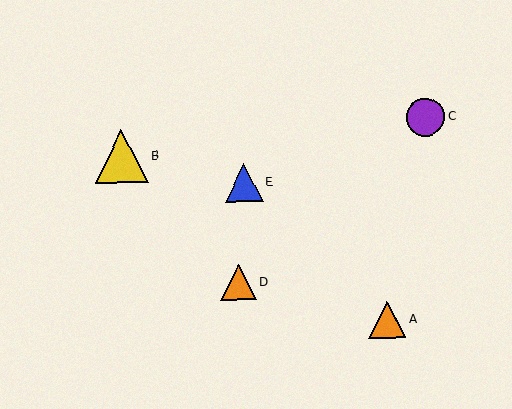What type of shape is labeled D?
Shape D is an orange triangle.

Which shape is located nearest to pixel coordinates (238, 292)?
The orange triangle (labeled D) at (238, 282) is nearest to that location.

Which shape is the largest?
The yellow triangle (labeled B) is the largest.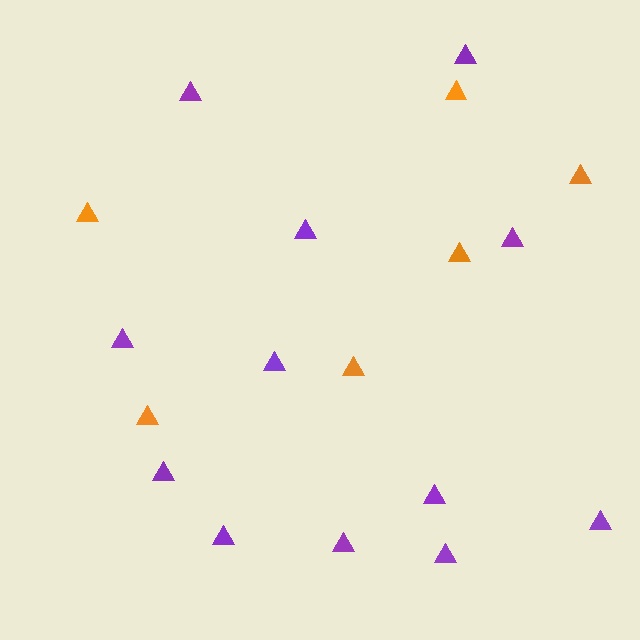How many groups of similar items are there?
There are 2 groups: one group of orange triangles (6) and one group of purple triangles (12).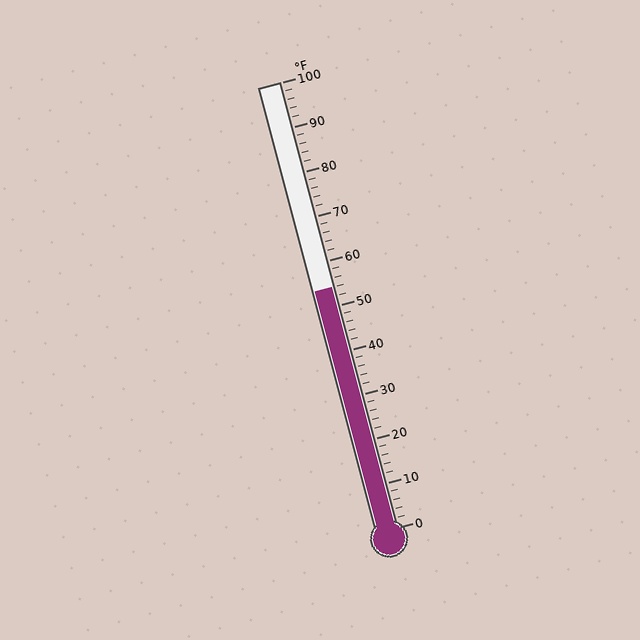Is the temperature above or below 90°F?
The temperature is below 90°F.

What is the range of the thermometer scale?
The thermometer scale ranges from 0°F to 100°F.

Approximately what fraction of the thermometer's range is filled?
The thermometer is filled to approximately 55% of its range.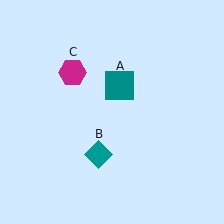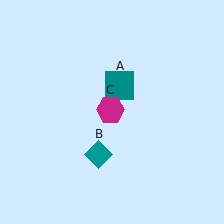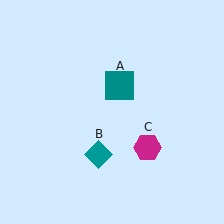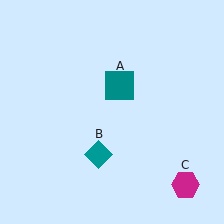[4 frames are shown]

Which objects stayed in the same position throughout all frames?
Teal square (object A) and teal diamond (object B) remained stationary.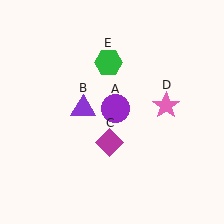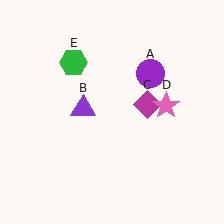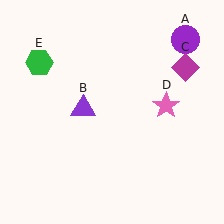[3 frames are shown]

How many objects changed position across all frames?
3 objects changed position: purple circle (object A), magenta diamond (object C), green hexagon (object E).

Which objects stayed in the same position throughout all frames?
Purple triangle (object B) and pink star (object D) remained stationary.